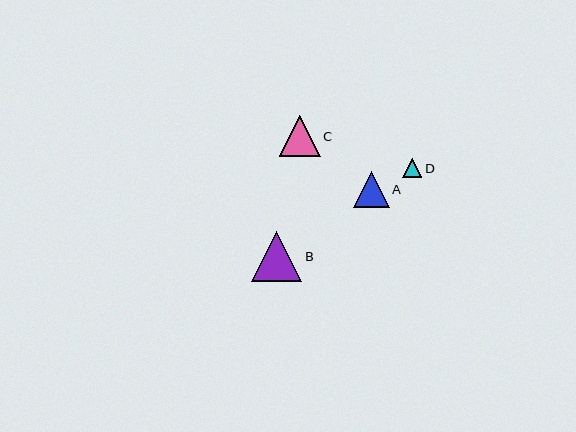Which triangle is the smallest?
Triangle D is the smallest with a size of approximately 19 pixels.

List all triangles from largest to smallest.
From largest to smallest: B, C, A, D.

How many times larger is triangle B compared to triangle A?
Triangle B is approximately 1.4 times the size of triangle A.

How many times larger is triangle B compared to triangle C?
Triangle B is approximately 1.2 times the size of triangle C.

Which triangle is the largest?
Triangle B is the largest with a size of approximately 50 pixels.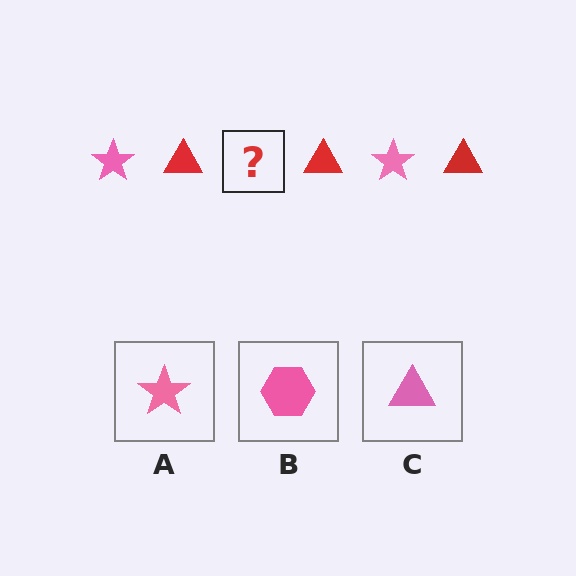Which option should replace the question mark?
Option A.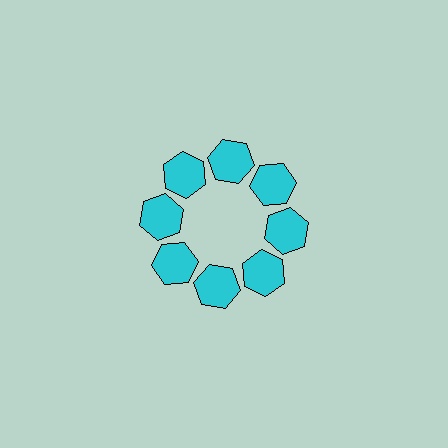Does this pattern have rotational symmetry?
Yes, this pattern has 8-fold rotational symmetry. It looks the same after rotating 45 degrees around the center.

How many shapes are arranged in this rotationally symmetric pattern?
There are 8 shapes, arranged in 8 groups of 1.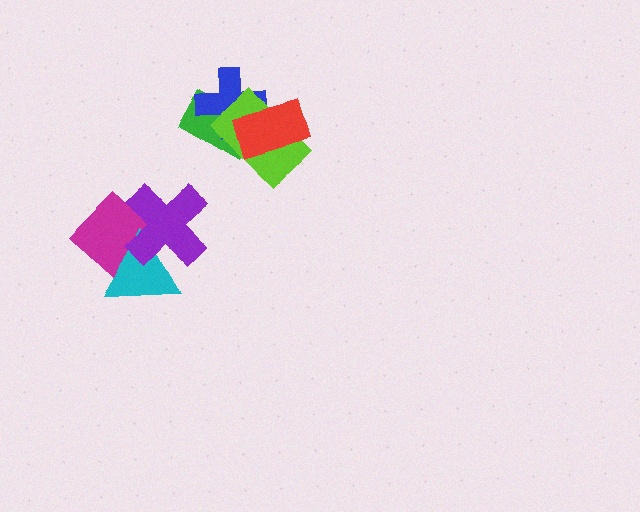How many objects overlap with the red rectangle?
3 objects overlap with the red rectangle.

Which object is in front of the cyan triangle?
The purple cross is in front of the cyan triangle.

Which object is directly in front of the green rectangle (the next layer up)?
The blue cross is directly in front of the green rectangle.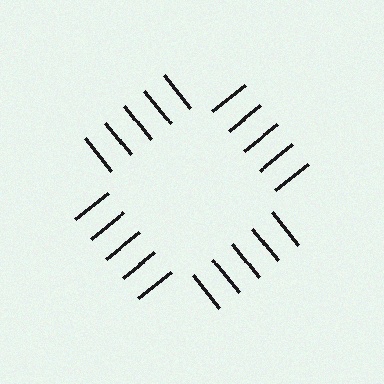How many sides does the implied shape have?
4 sides — the line-ends trace a square.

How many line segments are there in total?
20 — 5 along each of the 4 edges.